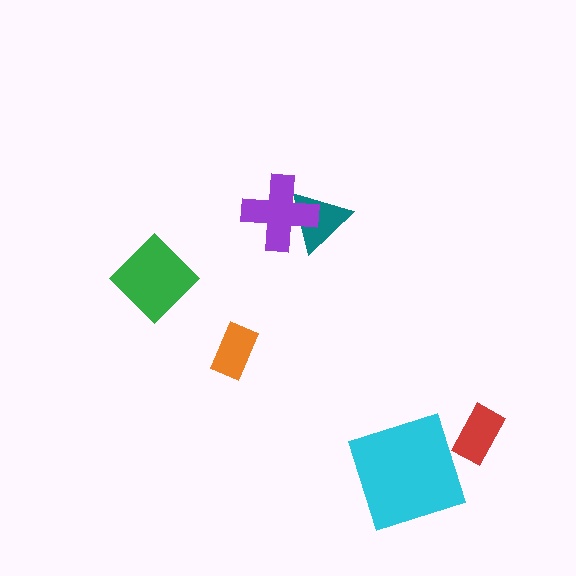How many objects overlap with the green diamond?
0 objects overlap with the green diamond.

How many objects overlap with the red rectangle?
0 objects overlap with the red rectangle.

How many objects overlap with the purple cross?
1 object overlaps with the purple cross.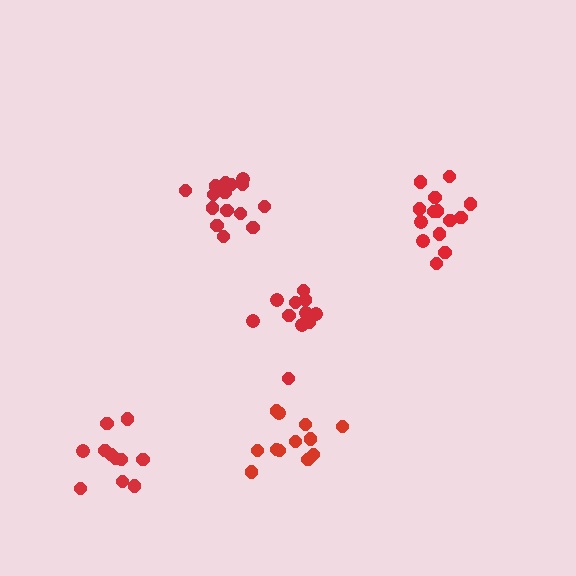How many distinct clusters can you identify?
There are 5 distinct clusters.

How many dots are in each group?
Group 1: 11 dots, Group 2: 15 dots, Group 3: 11 dots, Group 4: 14 dots, Group 5: 12 dots (63 total).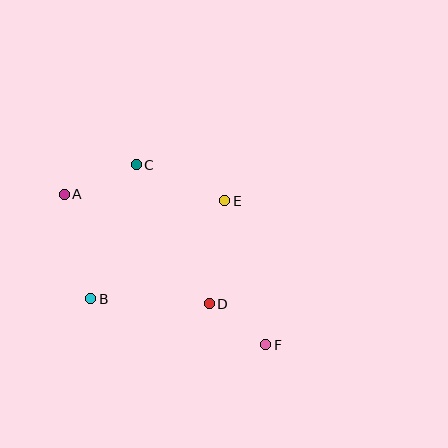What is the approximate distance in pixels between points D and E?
The distance between D and E is approximately 104 pixels.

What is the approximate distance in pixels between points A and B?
The distance between A and B is approximately 108 pixels.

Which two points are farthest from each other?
Points A and F are farthest from each other.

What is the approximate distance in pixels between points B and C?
The distance between B and C is approximately 142 pixels.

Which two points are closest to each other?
Points D and F are closest to each other.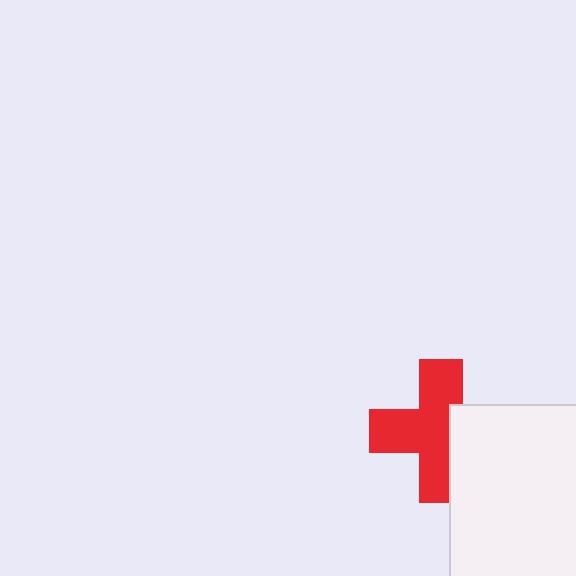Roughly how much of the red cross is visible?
Most of it is visible (roughly 66%).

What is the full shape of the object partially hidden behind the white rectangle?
The partially hidden object is a red cross.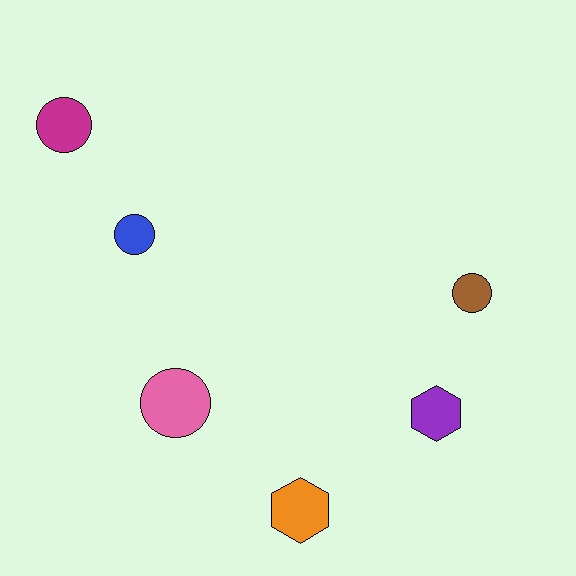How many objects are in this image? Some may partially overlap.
There are 6 objects.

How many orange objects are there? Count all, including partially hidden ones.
There is 1 orange object.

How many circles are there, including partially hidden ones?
There are 4 circles.